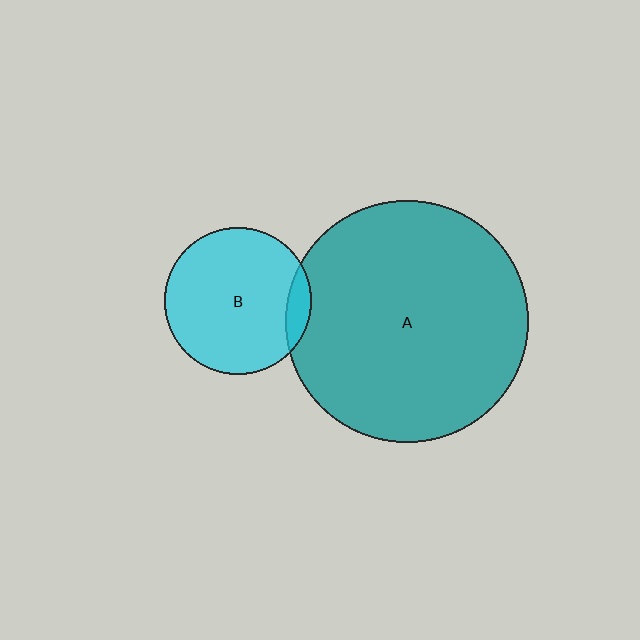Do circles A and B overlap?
Yes.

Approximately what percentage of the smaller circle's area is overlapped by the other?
Approximately 10%.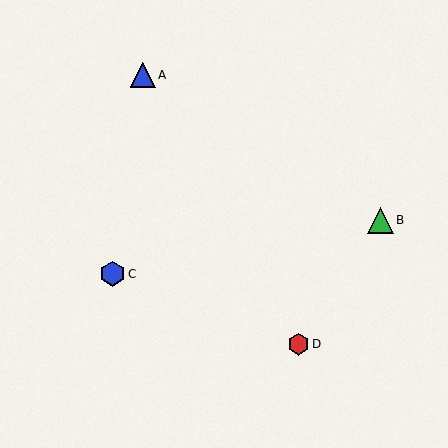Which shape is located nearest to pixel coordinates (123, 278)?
The blue hexagon (labeled C) at (113, 274) is nearest to that location.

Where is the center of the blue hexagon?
The center of the blue hexagon is at (113, 274).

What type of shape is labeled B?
Shape B is a green triangle.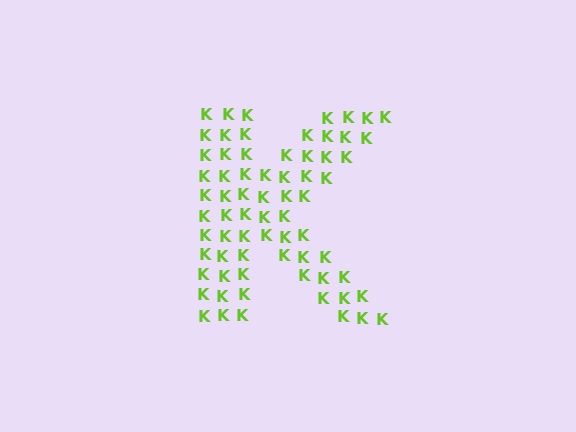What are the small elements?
The small elements are letter K's.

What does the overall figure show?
The overall figure shows the letter K.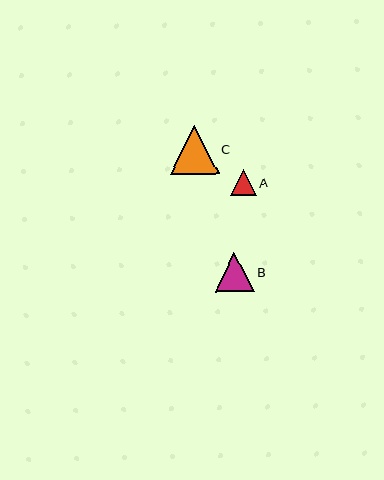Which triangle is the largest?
Triangle C is the largest with a size of approximately 48 pixels.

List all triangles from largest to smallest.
From largest to smallest: C, B, A.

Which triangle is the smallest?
Triangle A is the smallest with a size of approximately 26 pixels.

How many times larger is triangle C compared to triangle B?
Triangle C is approximately 1.2 times the size of triangle B.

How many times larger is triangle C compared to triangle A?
Triangle C is approximately 1.9 times the size of triangle A.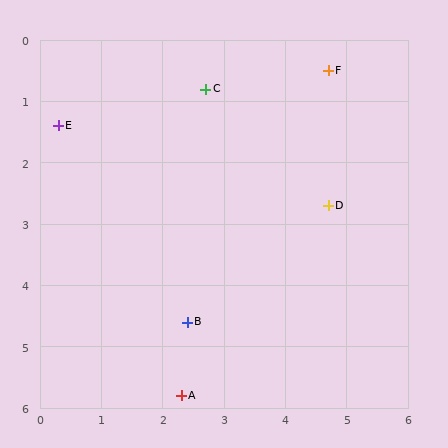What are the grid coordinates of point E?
Point E is at approximately (0.3, 1.4).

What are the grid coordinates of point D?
Point D is at approximately (4.7, 2.7).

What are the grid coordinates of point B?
Point B is at approximately (2.4, 4.6).